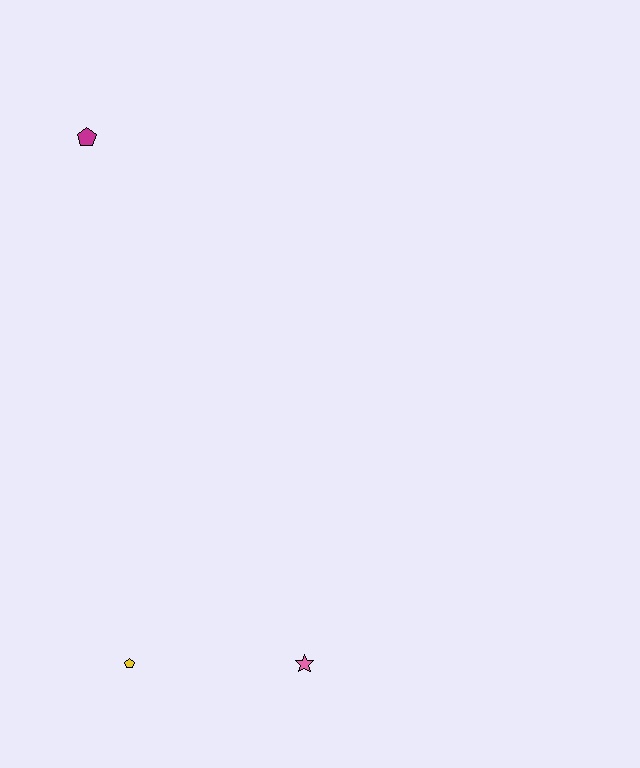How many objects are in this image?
There are 3 objects.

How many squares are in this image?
There are no squares.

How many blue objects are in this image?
There are no blue objects.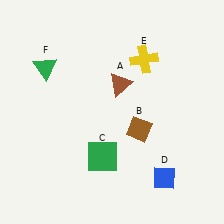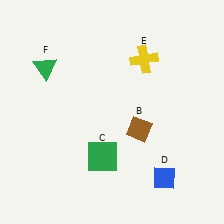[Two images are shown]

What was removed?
The brown triangle (A) was removed in Image 2.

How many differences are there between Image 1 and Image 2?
There is 1 difference between the two images.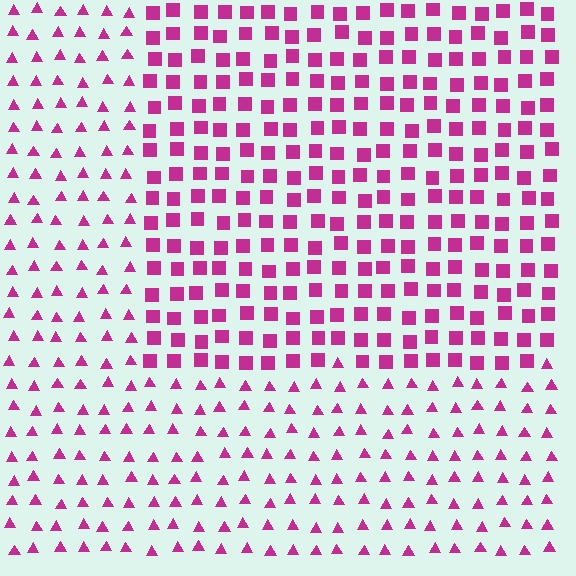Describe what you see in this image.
The image is filled with small magenta elements arranged in a uniform grid. A rectangle-shaped region contains squares, while the surrounding area contains triangles. The boundary is defined purely by the change in element shape.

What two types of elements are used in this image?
The image uses squares inside the rectangle region and triangles outside it.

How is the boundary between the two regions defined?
The boundary is defined by a change in element shape: squares inside vs. triangles outside. All elements share the same color and spacing.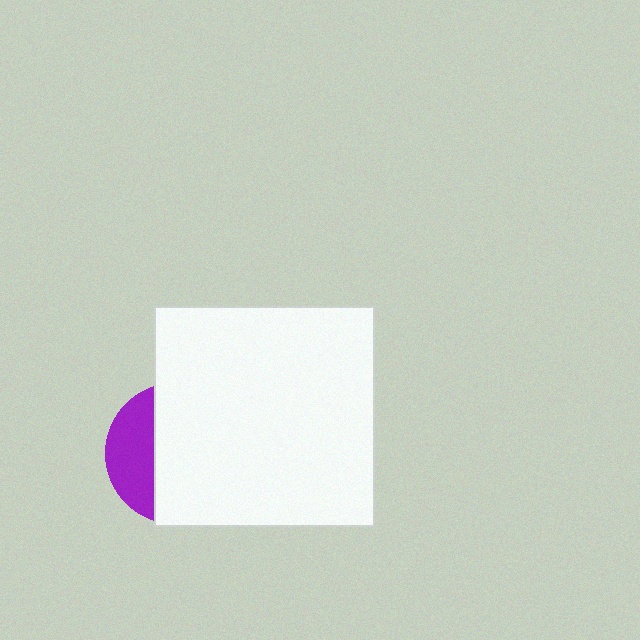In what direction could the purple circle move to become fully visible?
The purple circle could move left. That would shift it out from behind the white square entirely.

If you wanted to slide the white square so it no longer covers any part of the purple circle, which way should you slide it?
Slide it right — that is the most direct way to separate the two shapes.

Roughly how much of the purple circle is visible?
A small part of it is visible (roughly 31%).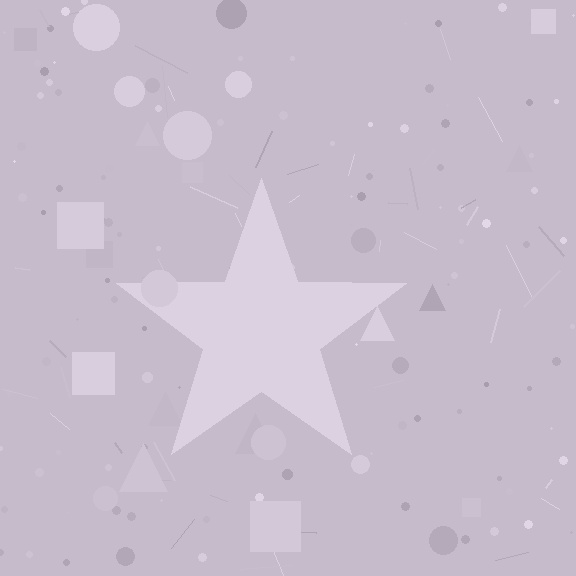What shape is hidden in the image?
A star is hidden in the image.